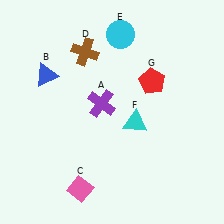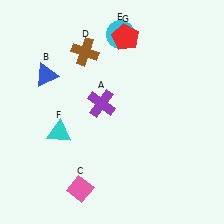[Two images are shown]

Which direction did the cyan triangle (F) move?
The cyan triangle (F) moved left.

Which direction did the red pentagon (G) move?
The red pentagon (G) moved up.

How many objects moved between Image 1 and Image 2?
2 objects moved between the two images.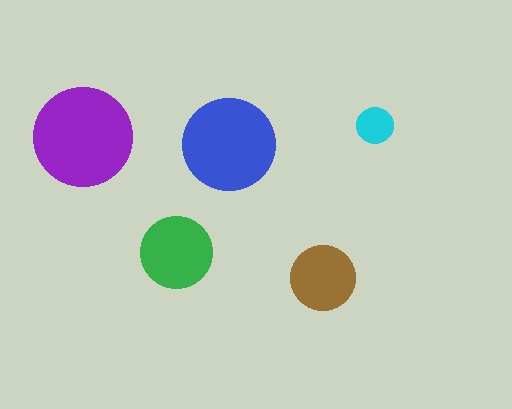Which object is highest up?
The cyan circle is topmost.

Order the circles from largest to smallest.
the purple one, the blue one, the green one, the brown one, the cyan one.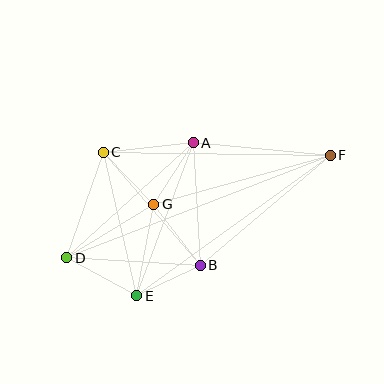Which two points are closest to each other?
Points B and E are closest to each other.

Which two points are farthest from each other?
Points D and F are farthest from each other.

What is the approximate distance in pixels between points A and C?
The distance between A and C is approximately 91 pixels.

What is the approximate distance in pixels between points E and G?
The distance between E and G is approximately 93 pixels.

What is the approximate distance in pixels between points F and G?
The distance between F and G is approximately 184 pixels.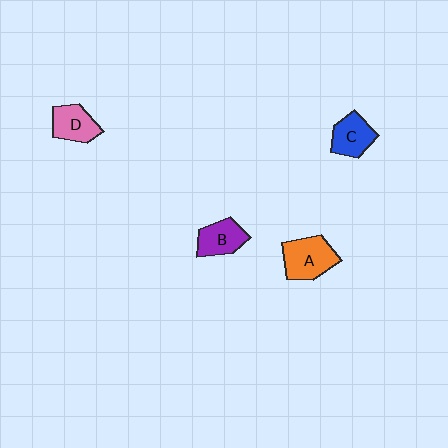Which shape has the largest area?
Shape A (orange).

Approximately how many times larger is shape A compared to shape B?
Approximately 1.3 times.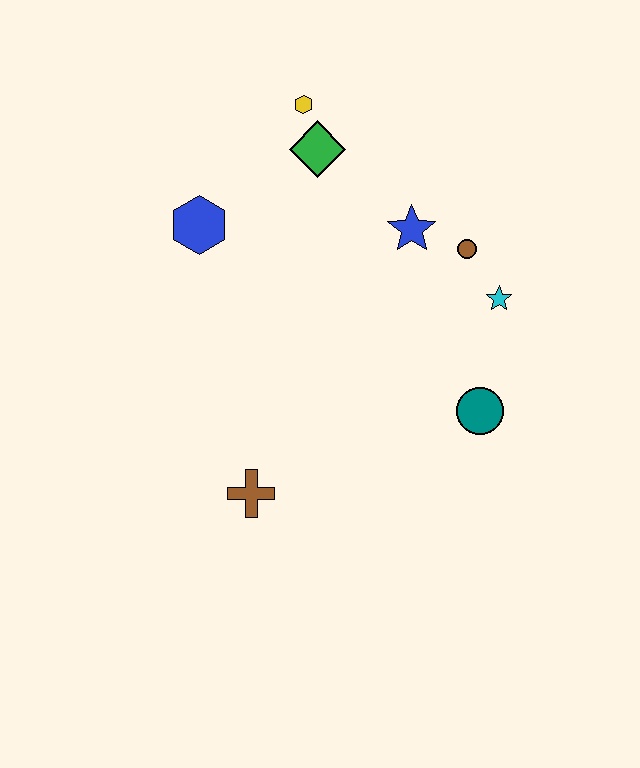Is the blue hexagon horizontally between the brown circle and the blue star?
No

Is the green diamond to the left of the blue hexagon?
No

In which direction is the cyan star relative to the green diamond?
The cyan star is to the right of the green diamond.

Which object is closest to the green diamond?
The yellow hexagon is closest to the green diamond.